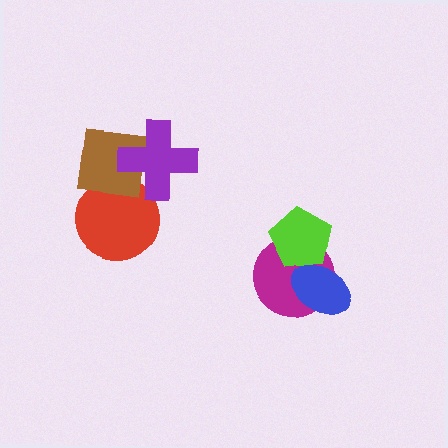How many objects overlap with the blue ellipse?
2 objects overlap with the blue ellipse.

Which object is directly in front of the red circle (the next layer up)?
The brown square is directly in front of the red circle.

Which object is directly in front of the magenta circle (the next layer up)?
The blue ellipse is directly in front of the magenta circle.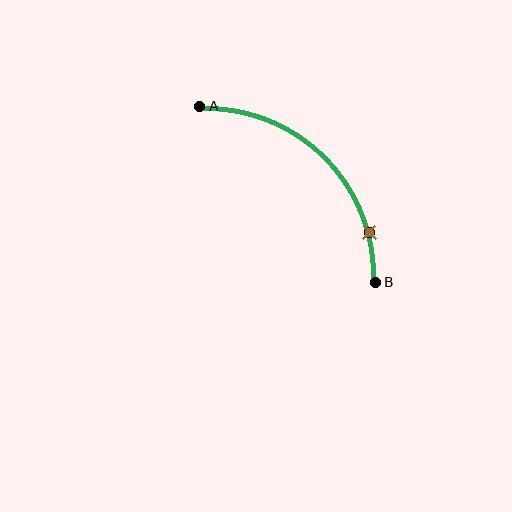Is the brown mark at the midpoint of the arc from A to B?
No. The brown mark lies on the arc but is closer to endpoint B. The arc midpoint would be at the point on the curve equidistant along the arc from both A and B.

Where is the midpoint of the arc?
The arc midpoint is the point on the curve farthest from the straight line joining A and B. It sits above and to the right of that line.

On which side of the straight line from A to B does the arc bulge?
The arc bulges above and to the right of the straight line connecting A and B.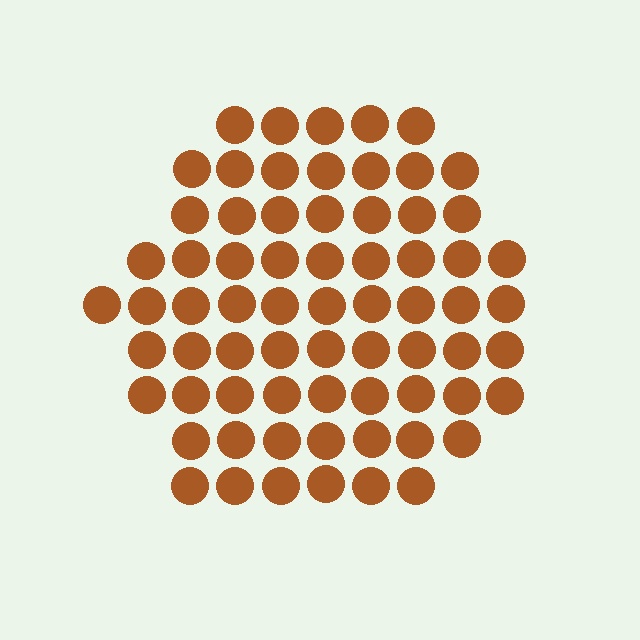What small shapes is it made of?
It is made of small circles.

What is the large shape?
The large shape is a hexagon.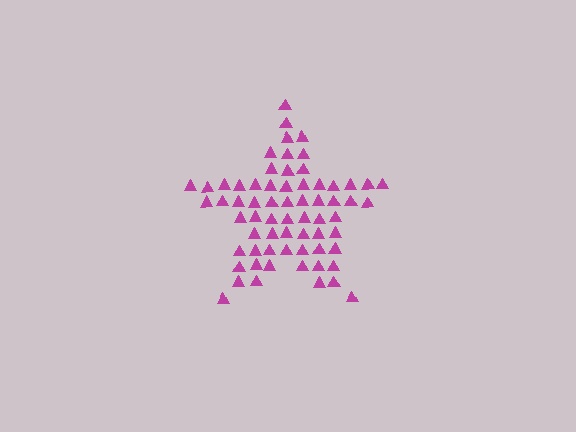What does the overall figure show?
The overall figure shows a star.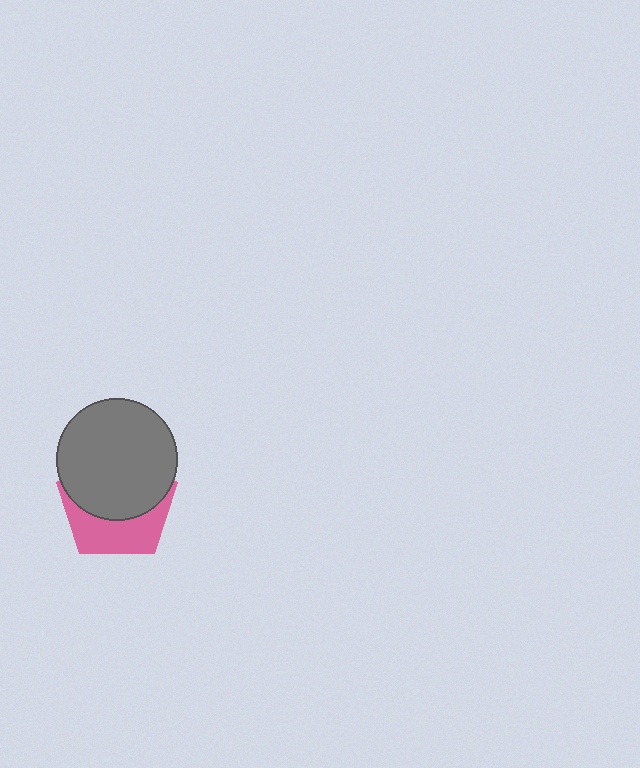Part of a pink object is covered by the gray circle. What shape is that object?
It is a pentagon.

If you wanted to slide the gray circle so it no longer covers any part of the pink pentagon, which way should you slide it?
Slide it up — that is the most direct way to separate the two shapes.